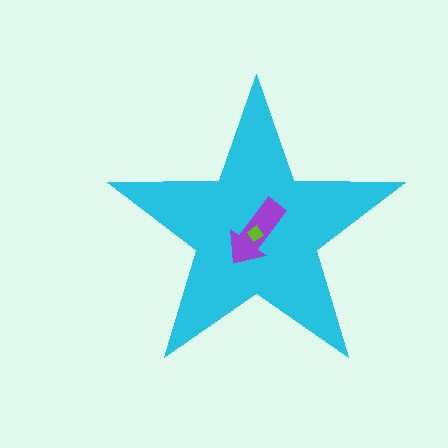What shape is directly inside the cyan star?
The purple arrow.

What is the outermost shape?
The cyan star.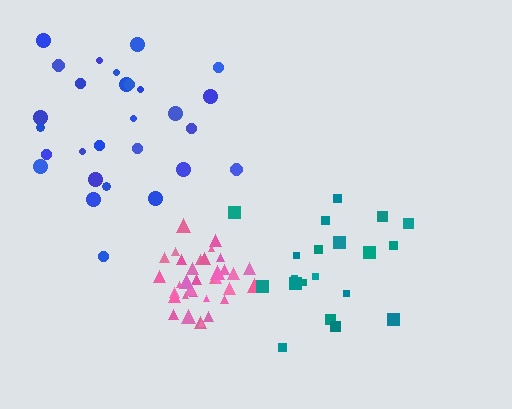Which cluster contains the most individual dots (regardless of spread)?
Pink (34).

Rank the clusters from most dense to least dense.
pink, teal, blue.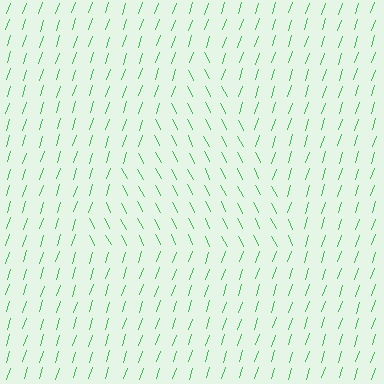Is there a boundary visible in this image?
Yes, there is a texture boundary formed by a change in line orientation.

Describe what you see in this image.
The image is filled with small green line segments. A triangle region in the image has lines oriented differently from the surrounding lines, creating a visible texture boundary.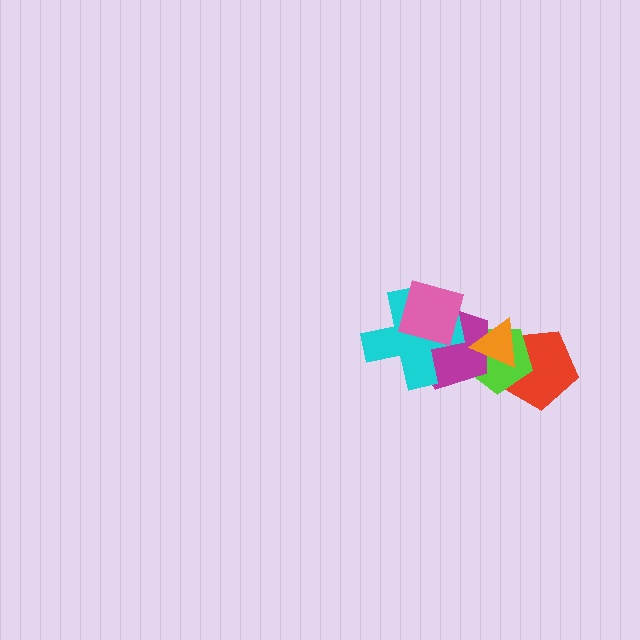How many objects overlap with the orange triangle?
3 objects overlap with the orange triangle.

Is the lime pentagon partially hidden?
Yes, it is partially covered by another shape.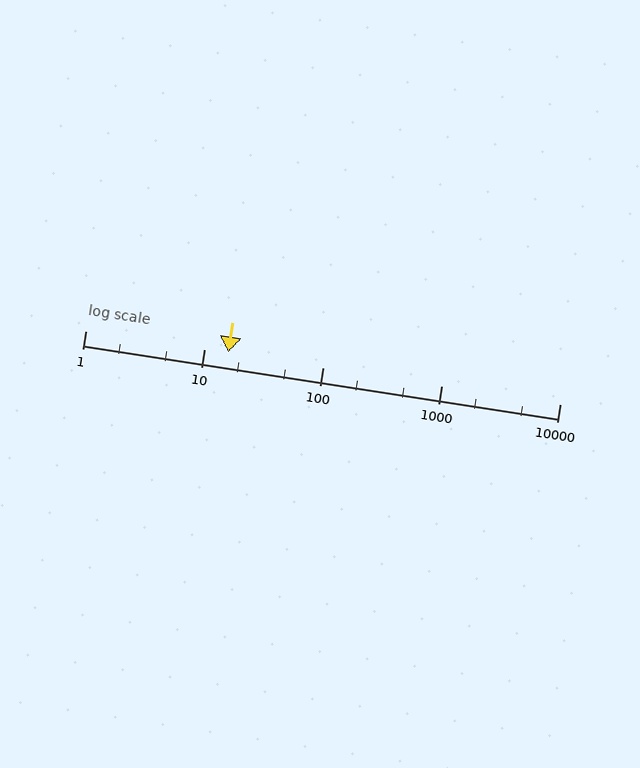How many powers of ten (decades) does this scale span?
The scale spans 4 decades, from 1 to 10000.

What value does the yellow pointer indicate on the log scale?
The pointer indicates approximately 16.